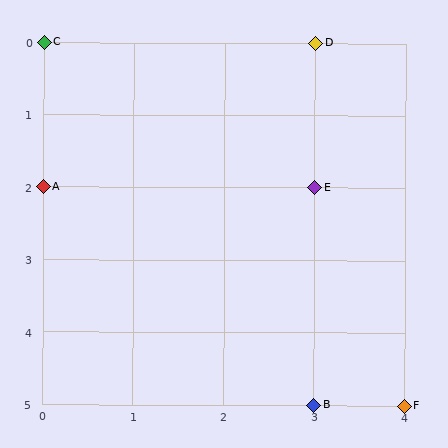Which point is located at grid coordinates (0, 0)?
Point C is at (0, 0).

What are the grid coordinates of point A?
Point A is at grid coordinates (0, 2).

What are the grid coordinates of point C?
Point C is at grid coordinates (0, 0).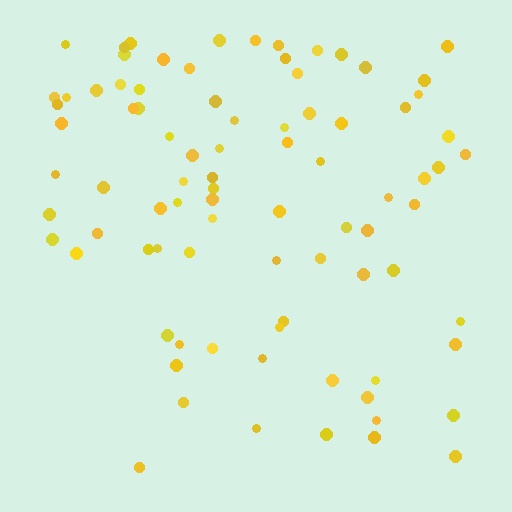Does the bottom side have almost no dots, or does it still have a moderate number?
Still a moderate number, just noticeably fewer than the top.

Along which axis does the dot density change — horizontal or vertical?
Vertical.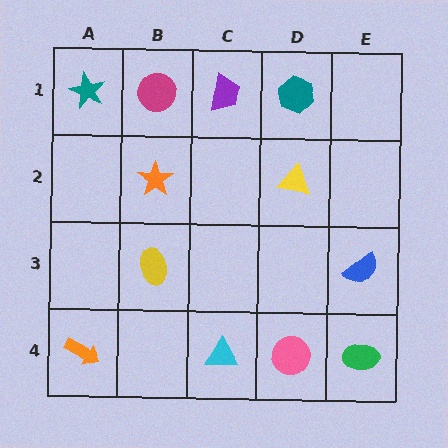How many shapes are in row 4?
4 shapes.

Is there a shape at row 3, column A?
No, that cell is empty.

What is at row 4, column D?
A pink circle.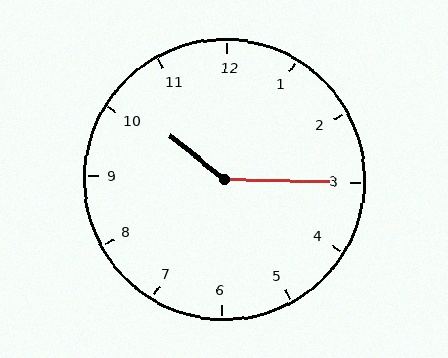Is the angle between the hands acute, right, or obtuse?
It is obtuse.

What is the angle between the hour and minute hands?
Approximately 142 degrees.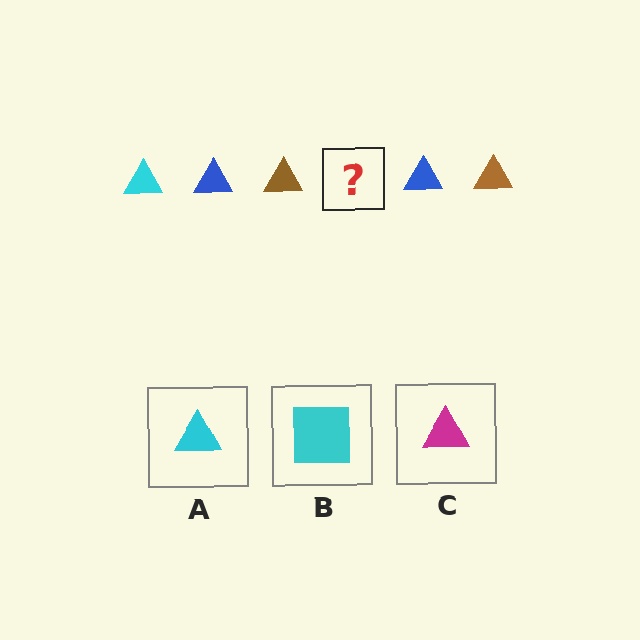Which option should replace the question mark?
Option A.